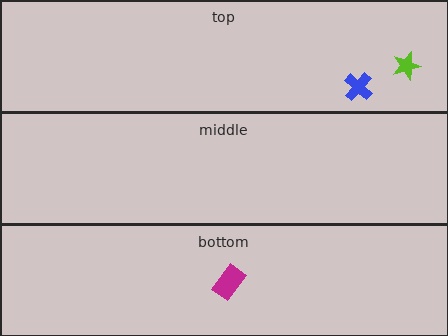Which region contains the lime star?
The top region.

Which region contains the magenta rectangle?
The bottom region.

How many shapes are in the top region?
2.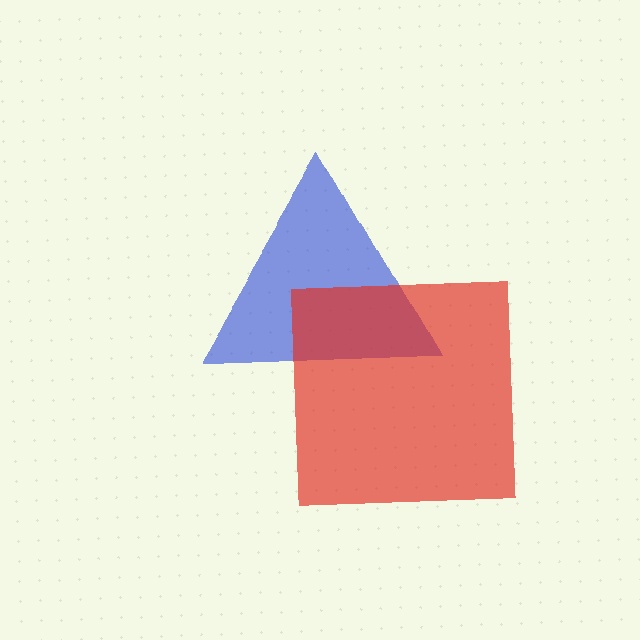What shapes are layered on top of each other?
The layered shapes are: a blue triangle, a red square.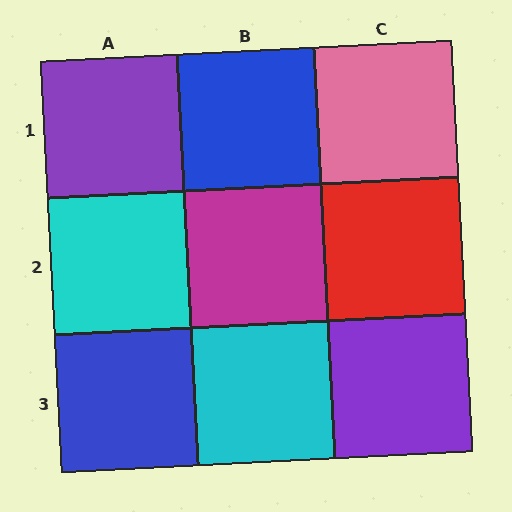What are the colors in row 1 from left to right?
Purple, blue, pink.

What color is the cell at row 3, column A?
Blue.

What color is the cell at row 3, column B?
Cyan.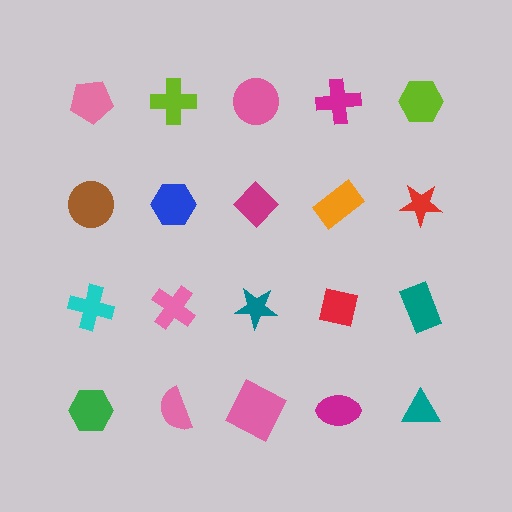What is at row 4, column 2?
A pink semicircle.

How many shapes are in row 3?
5 shapes.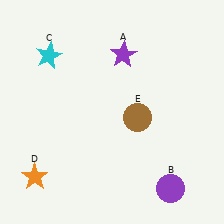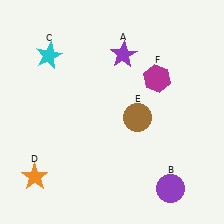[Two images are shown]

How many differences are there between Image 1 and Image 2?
There is 1 difference between the two images.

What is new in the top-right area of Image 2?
A magenta hexagon (F) was added in the top-right area of Image 2.